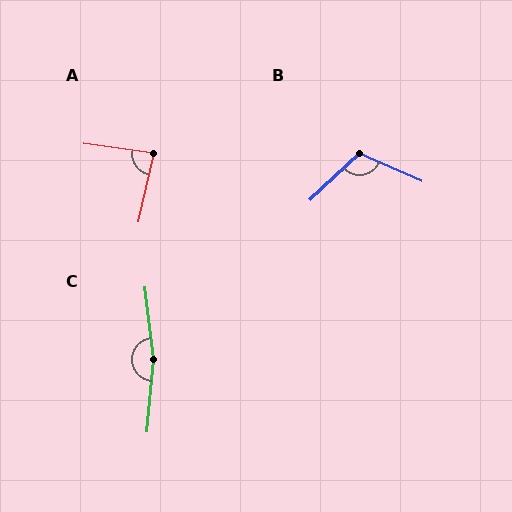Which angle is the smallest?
A, at approximately 85 degrees.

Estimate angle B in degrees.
Approximately 113 degrees.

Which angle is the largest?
C, at approximately 168 degrees.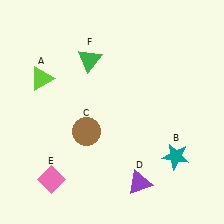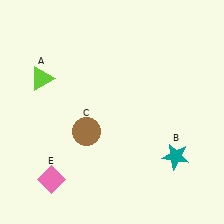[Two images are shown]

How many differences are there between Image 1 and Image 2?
There are 2 differences between the two images.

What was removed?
The purple triangle (D), the green triangle (F) were removed in Image 2.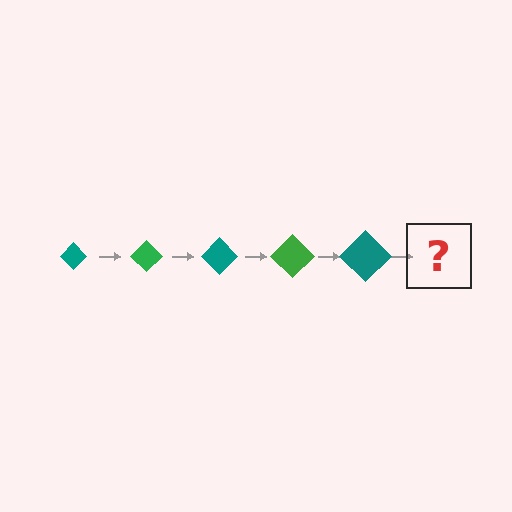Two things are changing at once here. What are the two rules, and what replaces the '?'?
The two rules are that the diamond grows larger each step and the color cycles through teal and green. The '?' should be a green diamond, larger than the previous one.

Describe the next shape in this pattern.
It should be a green diamond, larger than the previous one.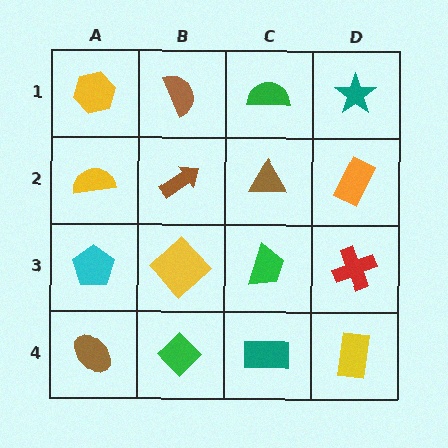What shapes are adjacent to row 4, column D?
A red cross (row 3, column D), a teal rectangle (row 4, column C).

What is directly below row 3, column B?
A green diamond.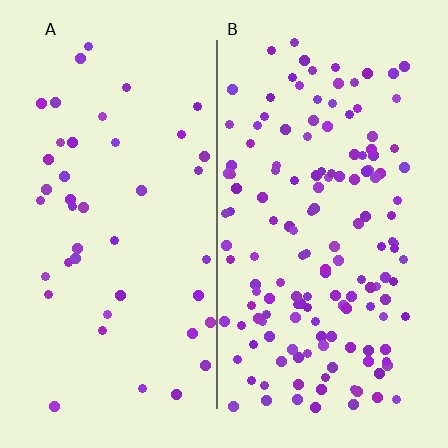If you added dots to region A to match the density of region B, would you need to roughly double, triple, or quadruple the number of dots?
Approximately triple.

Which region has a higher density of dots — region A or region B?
B (the right).